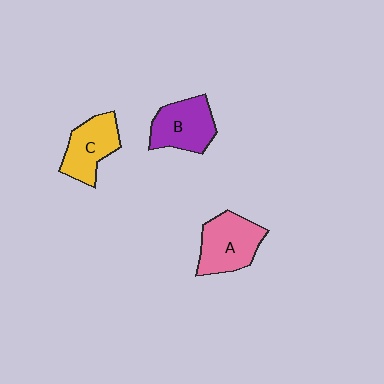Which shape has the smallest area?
Shape C (yellow).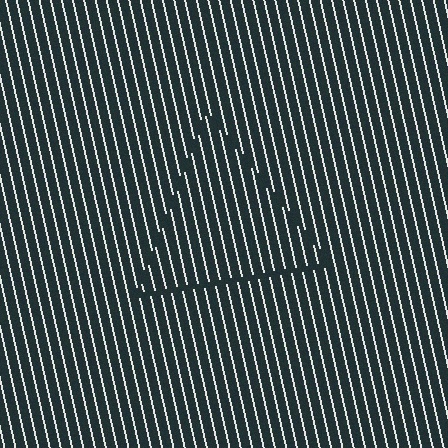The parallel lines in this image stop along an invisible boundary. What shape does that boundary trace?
An illusory triangle. The interior of the shape contains the same grating, shifted by half a period — the contour is defined by the phase discontinuity where line-ends from the inner and outer gratings abut.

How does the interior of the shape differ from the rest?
The interior of the shape contains the same grating, shifted by half a period — the contour is defined by the phase discontinuity where line-ends from the inner and outer gratings abut.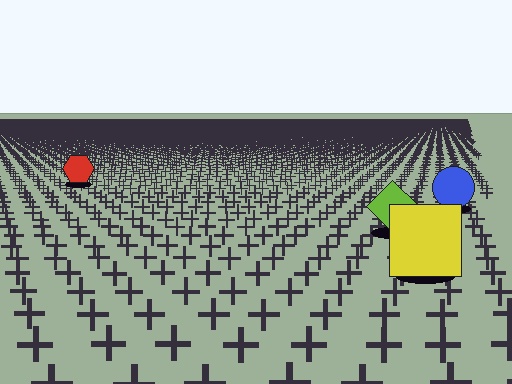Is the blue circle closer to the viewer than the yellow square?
No. The yellow square is closer — you can tell from the texture gradient: the ground texture is coarser near it.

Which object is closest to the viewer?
The yellow square is closest. The texture marks near it are larger and more spread out.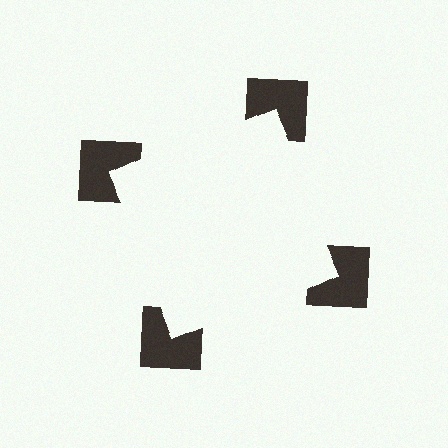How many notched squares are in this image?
There are 4 — one at each vertex of the illusory square.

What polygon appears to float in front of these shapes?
An illusory square — its edges are inferred from the aligned wedge cuts in the notched squares, not physically drawn.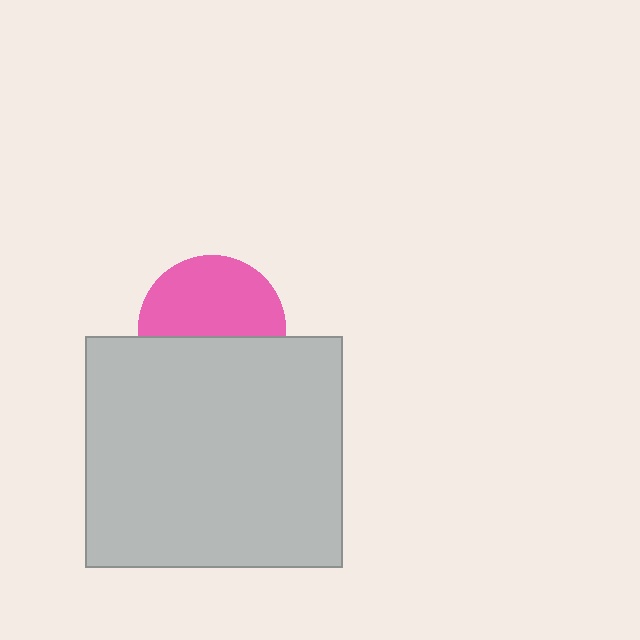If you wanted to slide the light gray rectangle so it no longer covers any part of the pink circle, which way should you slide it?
Slide it down — that is the most direct way to separate the two shapes.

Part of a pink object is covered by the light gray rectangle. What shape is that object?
It is a circle.